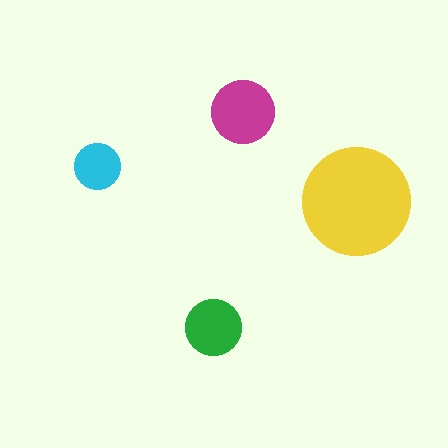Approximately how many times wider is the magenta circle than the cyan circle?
About 1.5 times wider.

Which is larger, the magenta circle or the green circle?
The magenta one.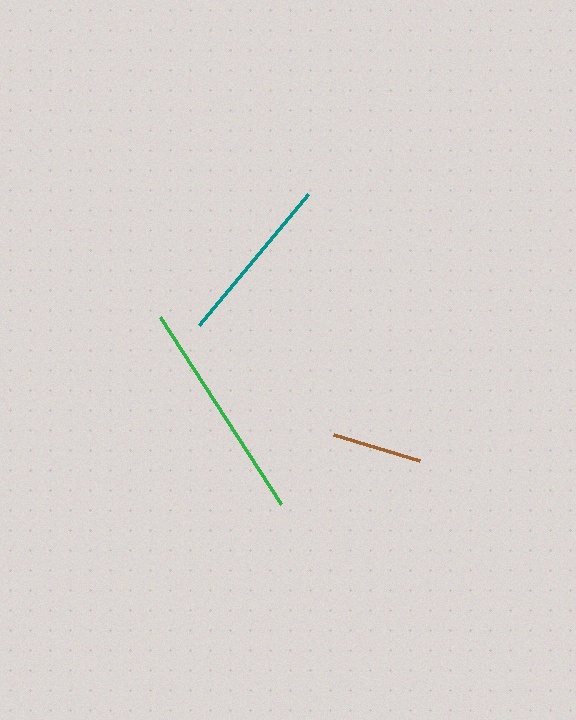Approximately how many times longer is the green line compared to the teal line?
The green line is approximately 1.3 times the length of the teal line.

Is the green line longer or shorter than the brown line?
The green line is longer than the brown line.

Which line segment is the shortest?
The brown line is the shortest at approximately 90 pixels.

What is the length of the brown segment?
The brown segment is approximately 90 pixels long.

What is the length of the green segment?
The green segment is approximately 224 pixels long.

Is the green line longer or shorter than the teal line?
The green line is longer than the teal line.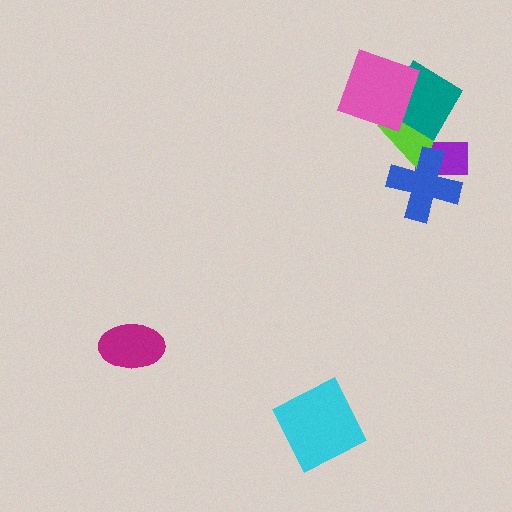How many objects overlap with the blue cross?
2 objects overlap with the blue cross.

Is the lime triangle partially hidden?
Yes, it is partially covered by another shape.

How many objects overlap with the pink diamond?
2 objects overlap with the pink diamond.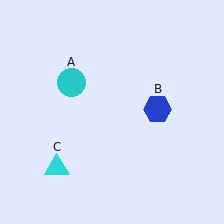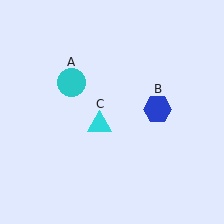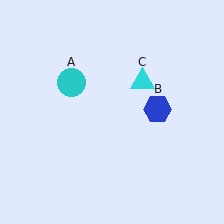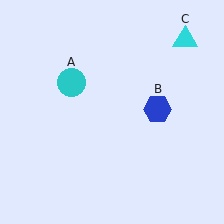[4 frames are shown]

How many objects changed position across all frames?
1 object changed position: cyan triangle (object C).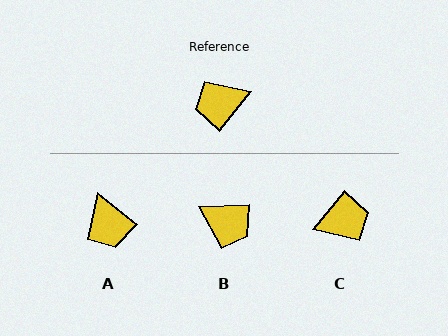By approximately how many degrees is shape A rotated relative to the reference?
Approximately 90 degrees counter-clockwise.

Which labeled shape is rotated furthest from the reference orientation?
C, about 180 degrees away.